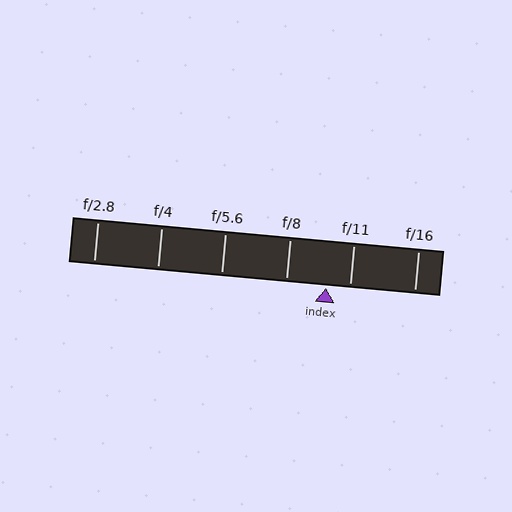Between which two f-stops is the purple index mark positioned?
The index mark is between f/8 and f/11.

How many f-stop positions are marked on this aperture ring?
There are 6 f-stop positions marked.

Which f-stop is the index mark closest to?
The index mark is closest to f/11.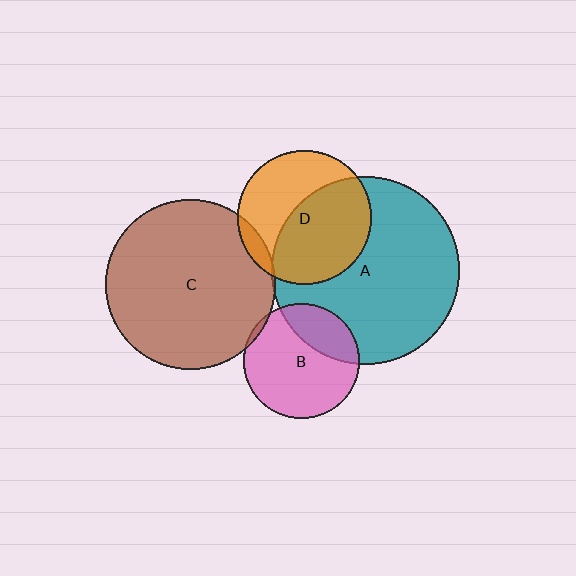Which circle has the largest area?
Circle A (teal).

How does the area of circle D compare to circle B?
Approximately 1.3 times.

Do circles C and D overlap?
Yes.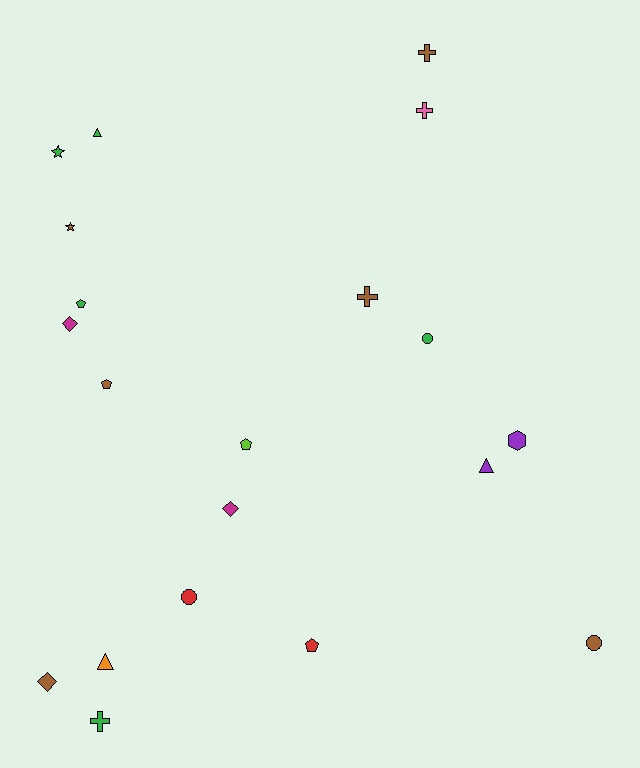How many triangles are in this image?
There are 3 triangles.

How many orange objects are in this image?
There is 1 orange object.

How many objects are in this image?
There are 20 objects.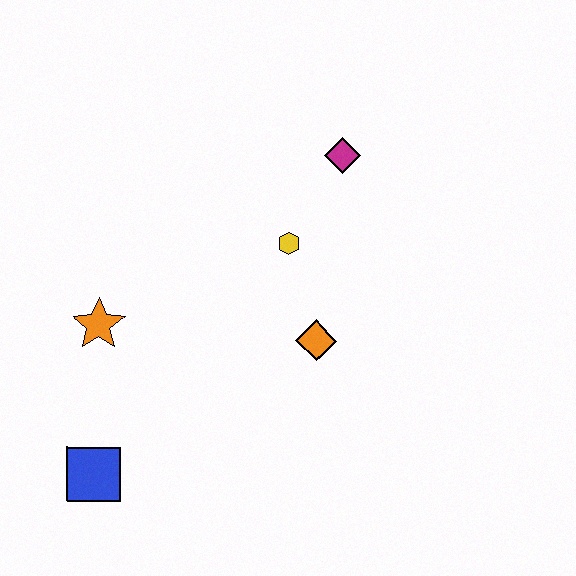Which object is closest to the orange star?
The blue square is closest to the orange star.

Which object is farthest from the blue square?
The magenta diamond is farthest from the blue square.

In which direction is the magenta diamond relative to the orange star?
The magenta diamond is to the right of the orange star.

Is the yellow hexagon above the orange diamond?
Yes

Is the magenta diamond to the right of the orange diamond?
Yes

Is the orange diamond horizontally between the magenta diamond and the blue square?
Yes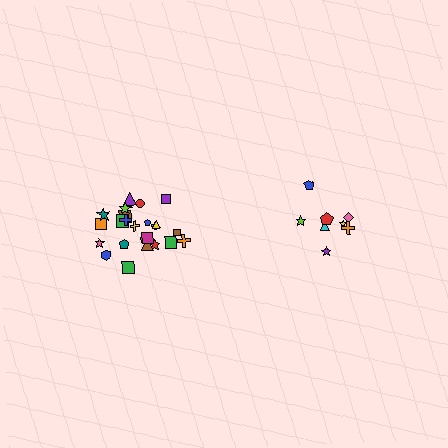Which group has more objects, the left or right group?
The left group.